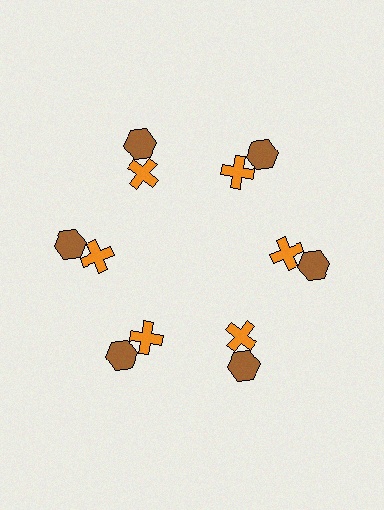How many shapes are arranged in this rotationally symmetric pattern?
There are 12 shapes, arranged in 6 groups of 2.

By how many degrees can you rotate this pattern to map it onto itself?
The pattern maps onto itself every 60 degrees of rotation.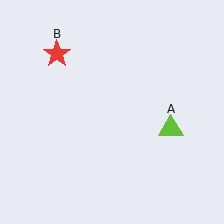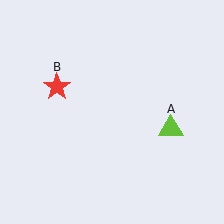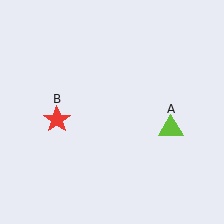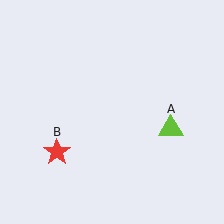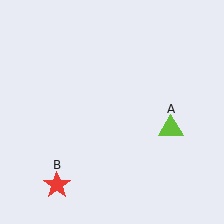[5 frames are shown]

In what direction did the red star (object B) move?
The red star (object B) moved down.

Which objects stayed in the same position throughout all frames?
Lime triangle (object A) remained stationary.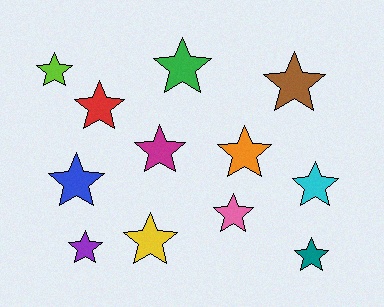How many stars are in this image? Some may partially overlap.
There are 12 stars.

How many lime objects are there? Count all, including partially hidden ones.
There is 1 lime object.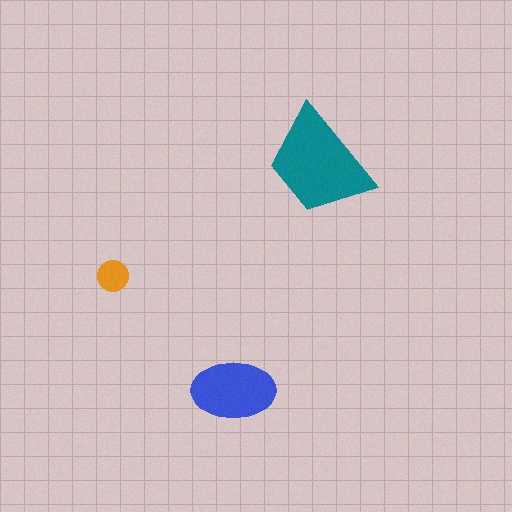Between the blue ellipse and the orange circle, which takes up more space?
The blue ellipse.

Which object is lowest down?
The blue ellipse is bottommost.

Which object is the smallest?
The orange circle.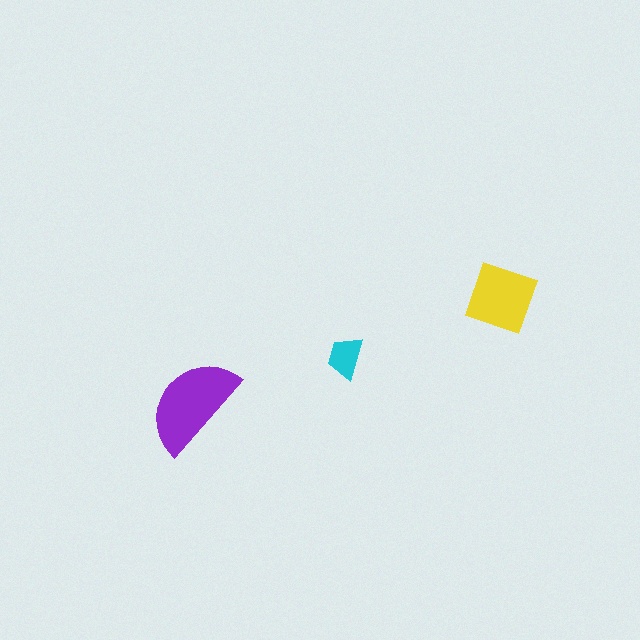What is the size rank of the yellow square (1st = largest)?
2nd.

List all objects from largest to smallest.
The purple semicircle, the yellow square, the cyan trapezoid.